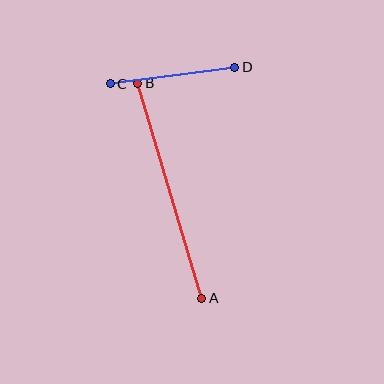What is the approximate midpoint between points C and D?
The midpoint is at approximately (172, 75) pixels.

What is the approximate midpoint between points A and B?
The midpoint is at approximately (170, 191) pixels.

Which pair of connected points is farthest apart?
Points A and B are farthest apart.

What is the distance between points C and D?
The distance is approximately 126 pixels.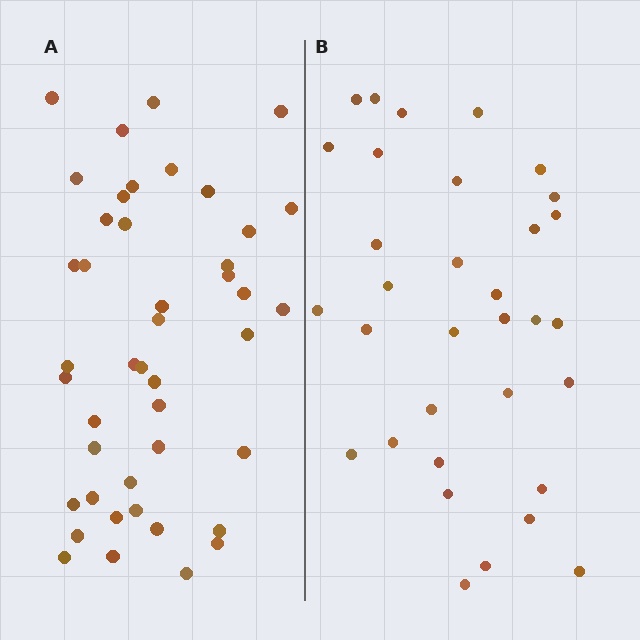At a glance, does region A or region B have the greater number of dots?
Region A (the left region) has more dots.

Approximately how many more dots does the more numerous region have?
Region A has roughly 12 or so more dots than region B.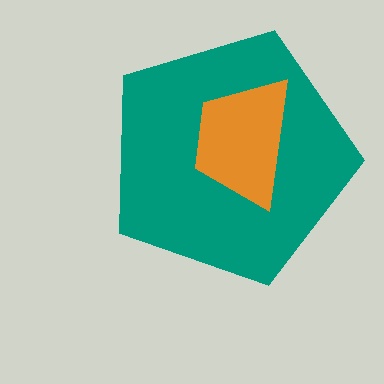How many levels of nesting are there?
2.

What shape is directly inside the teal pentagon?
The orange trapezoid.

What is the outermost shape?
The teal pentagon.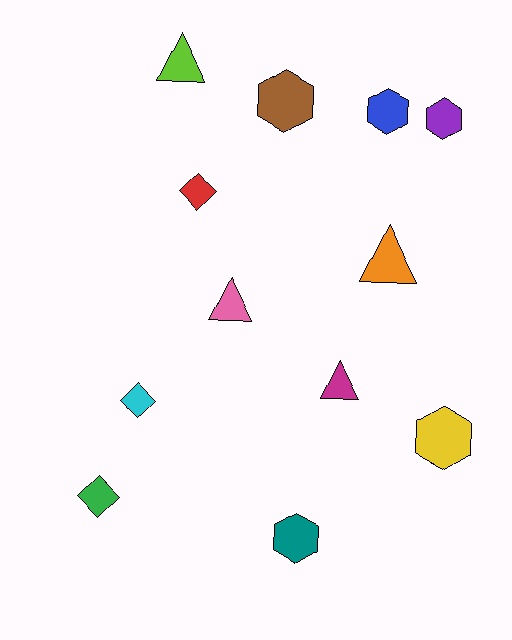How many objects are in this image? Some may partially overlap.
There are 12 objects.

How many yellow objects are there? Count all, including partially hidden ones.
There is 1 yellow object.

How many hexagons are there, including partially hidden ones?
There are 5 hexagons.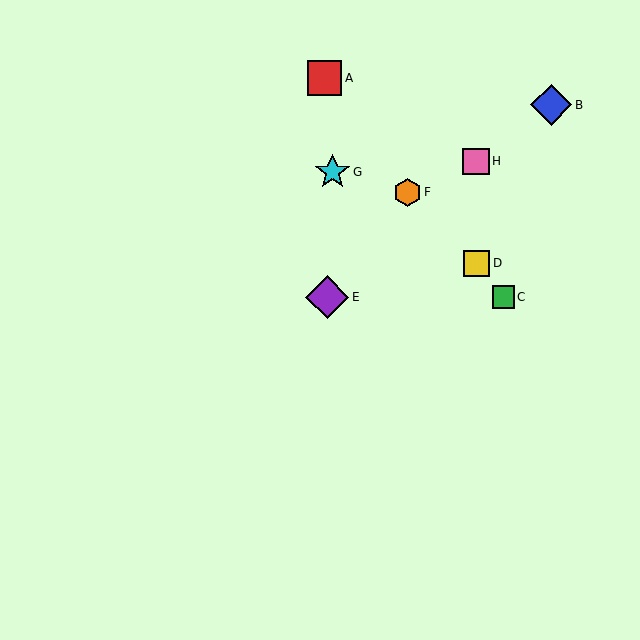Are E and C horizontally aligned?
Yes, both are at y≈297.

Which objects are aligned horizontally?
Objects C, E are aligned horizontally.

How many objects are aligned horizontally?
2 objects (C, E) are aligned horizontally.